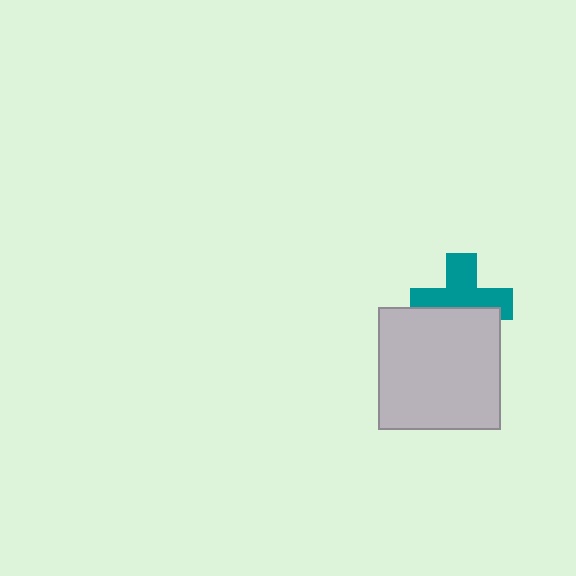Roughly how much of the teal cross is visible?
About half of it is visible (roughly 59%).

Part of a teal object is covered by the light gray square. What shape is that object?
It is a cross.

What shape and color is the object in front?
The object in front is a light gray square.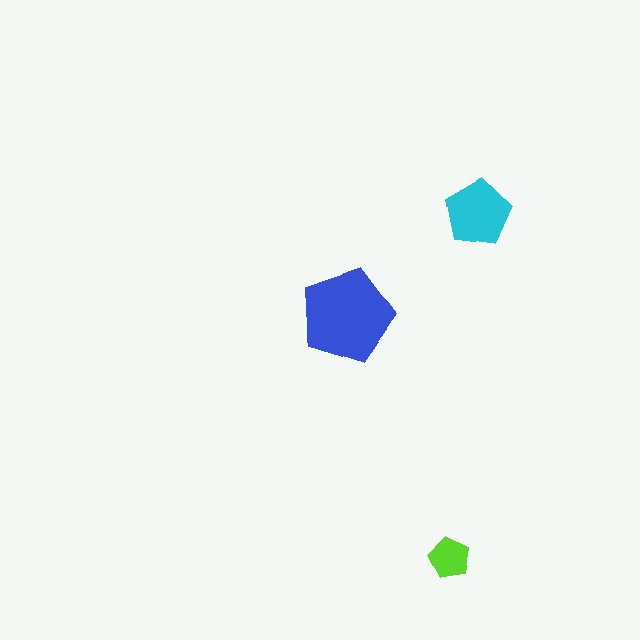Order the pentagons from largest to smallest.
the blue one, the cyan one, the lime one.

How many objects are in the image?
There are 3 objects in the image.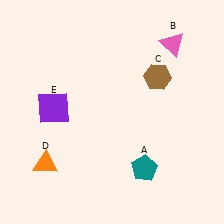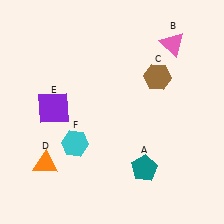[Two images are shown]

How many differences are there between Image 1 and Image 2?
There is 1 difference between the two images.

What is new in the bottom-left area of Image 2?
A cyan hexagon (F) was added in the bottom-left area of Image 2.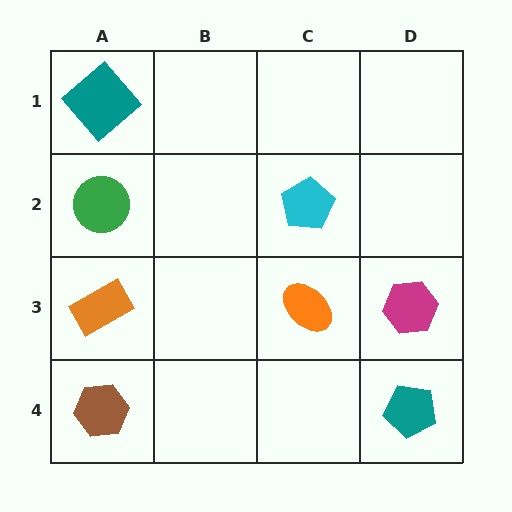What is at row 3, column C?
An orange ellipse.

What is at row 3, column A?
An orange rectangle.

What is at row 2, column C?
A cyan pentagon.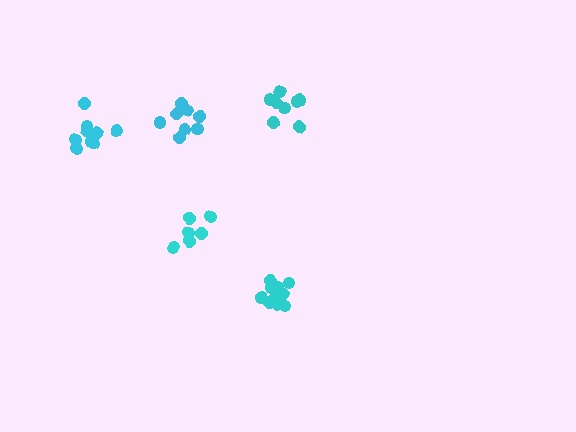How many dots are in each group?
Group 1: 6 dots, Group 2: 8 dots, Group 3: 11 dots, Group 4: 9 dots, Group 5: 8 dots (42 total).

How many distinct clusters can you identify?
There are 5 distinct clusters.